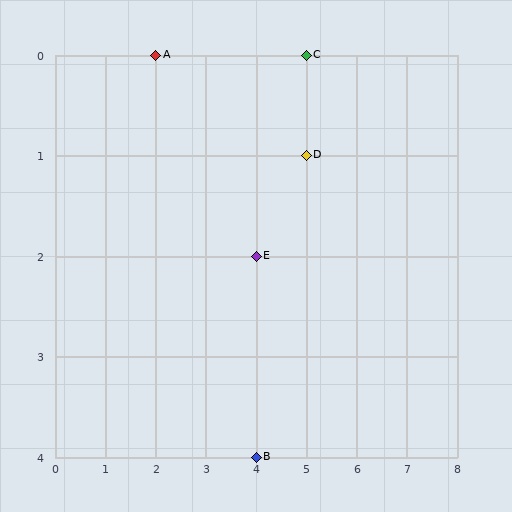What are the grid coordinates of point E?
Point E is at grid coordinates (4, 2).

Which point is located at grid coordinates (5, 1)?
Point D is at (5, 1).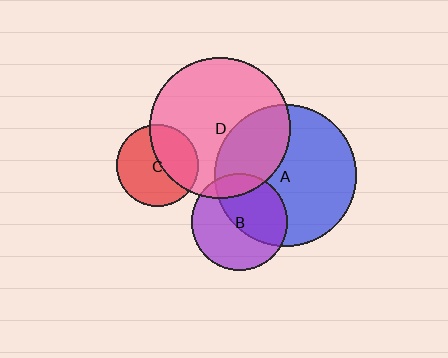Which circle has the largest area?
Circle A (blue).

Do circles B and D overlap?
Yes.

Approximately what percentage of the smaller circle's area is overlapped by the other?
Approximately 15%.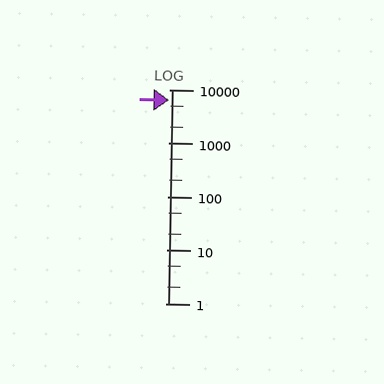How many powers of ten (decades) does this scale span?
The scale spans 4 decades, from 1 to 10000.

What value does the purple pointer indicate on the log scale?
The pointer indicates approximately 6400.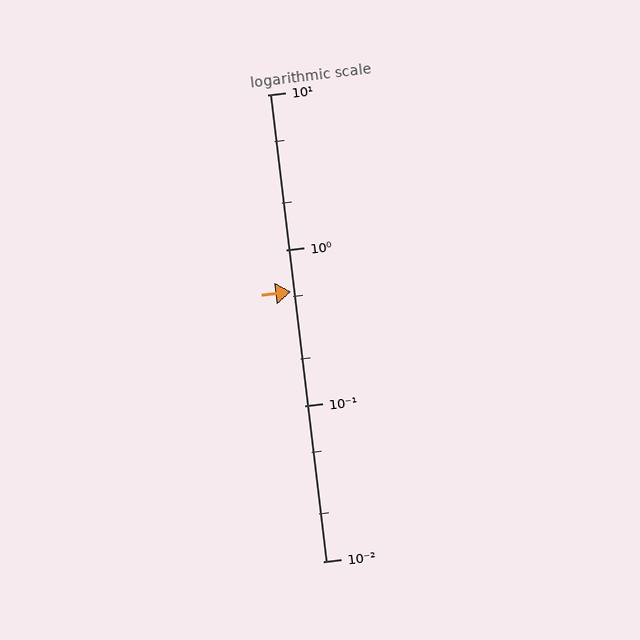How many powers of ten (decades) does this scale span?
The scale spans 3 decades, from 0.01 to 10.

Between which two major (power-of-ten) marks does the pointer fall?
The pointer is between 0.1 and 1.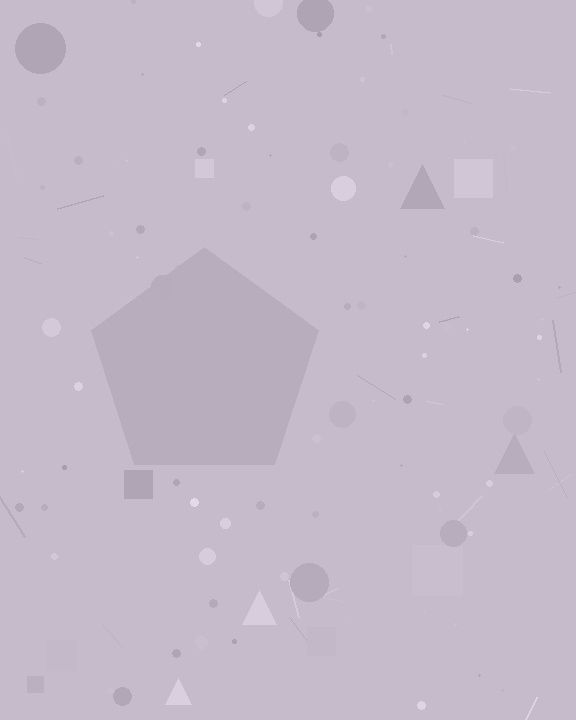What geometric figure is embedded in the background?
A pentagon is embedded in the background.